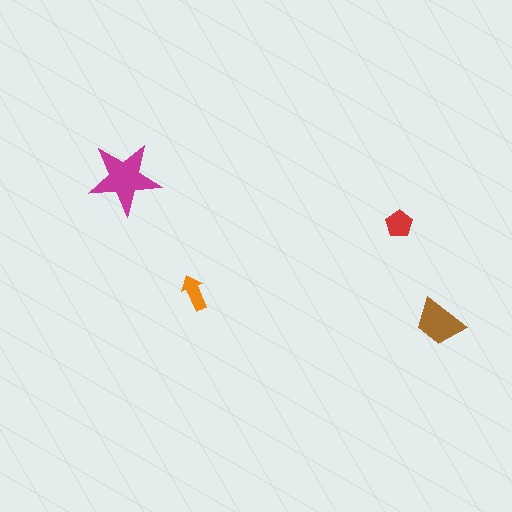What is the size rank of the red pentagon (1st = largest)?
3rd.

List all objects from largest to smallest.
The magenta star, the brown trapezoid, the red pentagon, the orange arrow.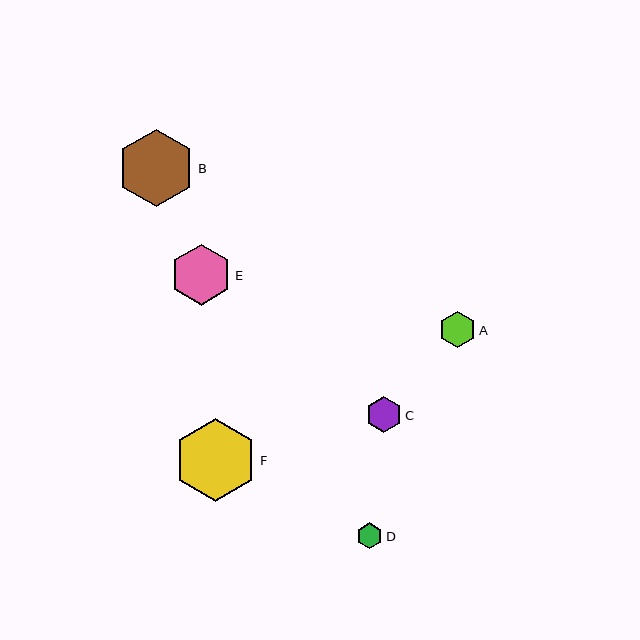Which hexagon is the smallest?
Hexagon D is the smallest with a size of approximately 26 pixels.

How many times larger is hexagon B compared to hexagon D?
Hexagon B is approximately 2.9 times the size of hexagon D.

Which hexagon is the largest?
Hexagon F is the largest with a size of approximately 82 pixels.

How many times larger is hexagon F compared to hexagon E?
Hexagon F is approximately 1.3 times the size of hexagon E.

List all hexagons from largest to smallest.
From largest to smallest: F, B, E, A, C, D.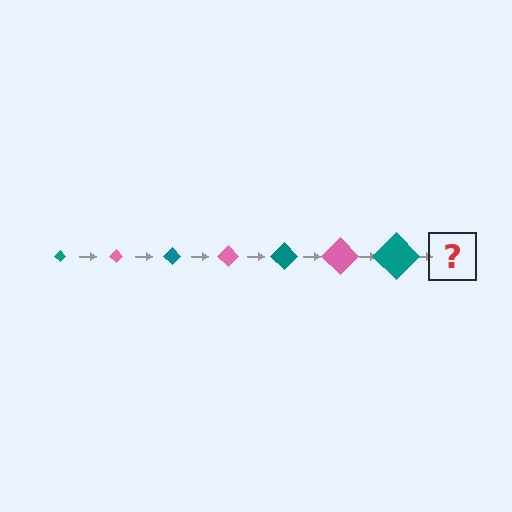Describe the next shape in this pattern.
It should be a pink diamond, larger than the previous one.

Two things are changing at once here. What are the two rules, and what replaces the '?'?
The two rules are that the diamond grows larger each step and the color cycles through teal and pink. The '?' should be a pink diamond, larger than the previous one.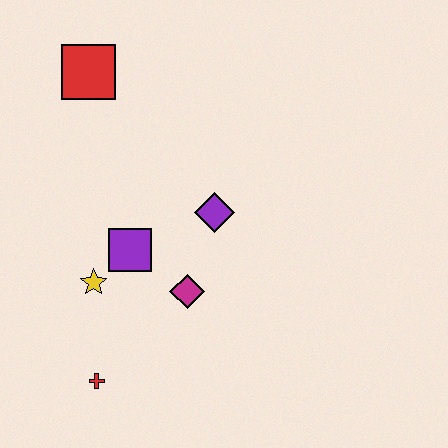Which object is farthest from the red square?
The red cross is farthest from the red square.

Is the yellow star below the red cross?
No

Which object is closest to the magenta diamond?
The purple square is closest to the magenta diamond.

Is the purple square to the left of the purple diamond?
Yes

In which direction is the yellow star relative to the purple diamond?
The yellow star is to the left of the purple diamond.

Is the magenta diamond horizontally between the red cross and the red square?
No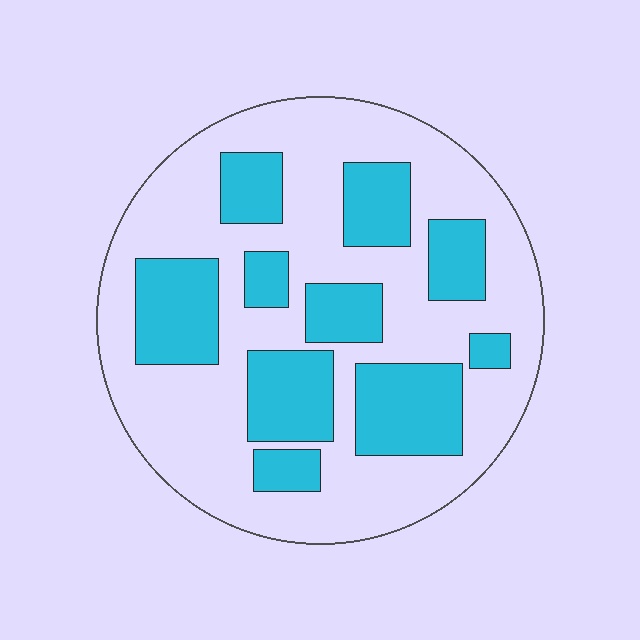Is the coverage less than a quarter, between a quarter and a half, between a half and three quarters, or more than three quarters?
Between a quarter and a half.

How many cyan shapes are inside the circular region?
10.